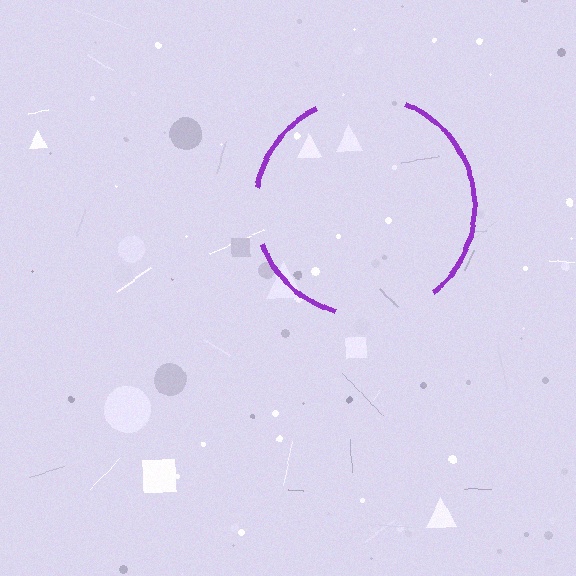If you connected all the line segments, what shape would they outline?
They would outline a circle.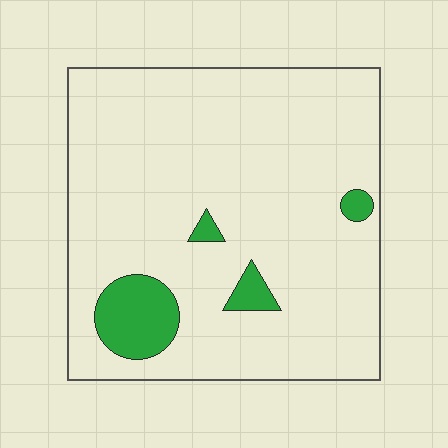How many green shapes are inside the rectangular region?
4.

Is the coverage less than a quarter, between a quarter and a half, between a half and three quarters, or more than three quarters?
Less than a quarter.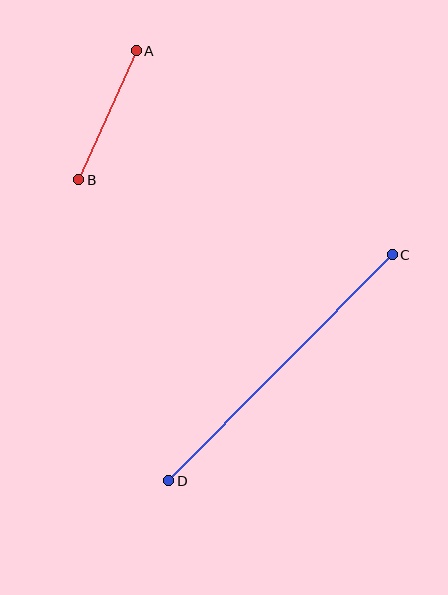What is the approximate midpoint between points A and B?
The midpoint is at approximately (107, 115) pixels.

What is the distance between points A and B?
The distance is approximately 141 pixels.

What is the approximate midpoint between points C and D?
The midpoint is at approximately (281, 368) pixels.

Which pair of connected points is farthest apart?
Points C and D are farthest apart.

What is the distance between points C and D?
The distance is approximately 318 pixels.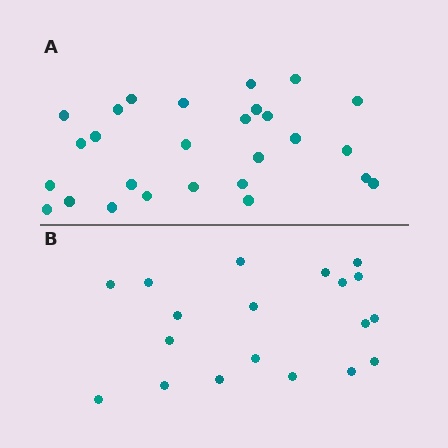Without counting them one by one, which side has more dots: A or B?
Region A (the top region) has more dots.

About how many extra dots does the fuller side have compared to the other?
Region A has roughly 8 or so more dots than region B.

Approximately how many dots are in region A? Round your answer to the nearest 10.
About 30 dots. (The exact count is 27, which rounds to 30.)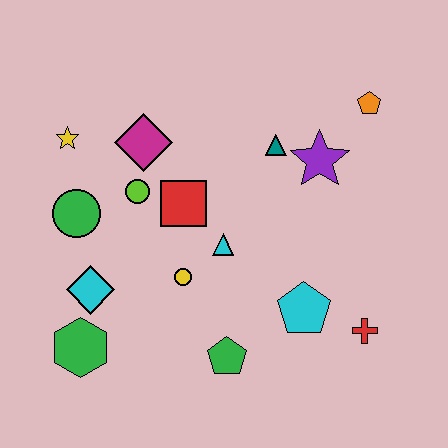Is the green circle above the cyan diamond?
Yes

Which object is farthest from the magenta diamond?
The red cross is farthest from the magenta diamond.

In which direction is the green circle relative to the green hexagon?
The green circle is above the green hexagon.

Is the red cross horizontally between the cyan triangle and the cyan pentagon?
No